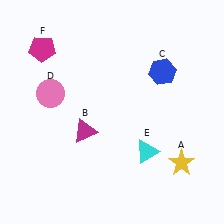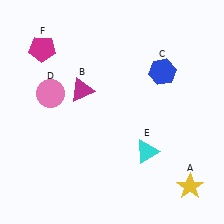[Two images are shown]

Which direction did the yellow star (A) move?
The yellow star (A) moved down.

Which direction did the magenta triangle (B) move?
The magenta triangle (B) moved up.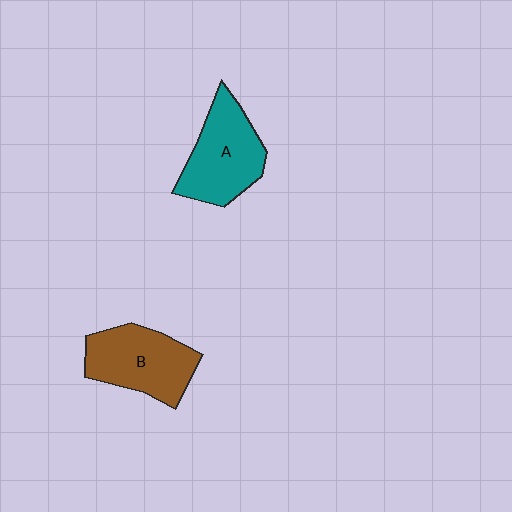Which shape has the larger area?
Shape A (teal).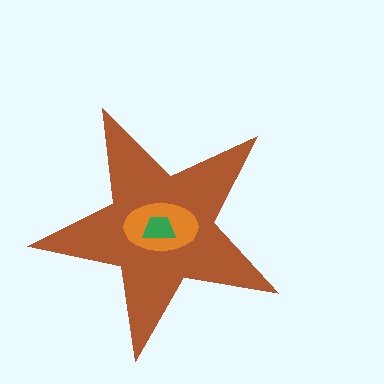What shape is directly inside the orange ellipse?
The green trapezoid.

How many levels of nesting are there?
3.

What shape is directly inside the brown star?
The orange ellipse.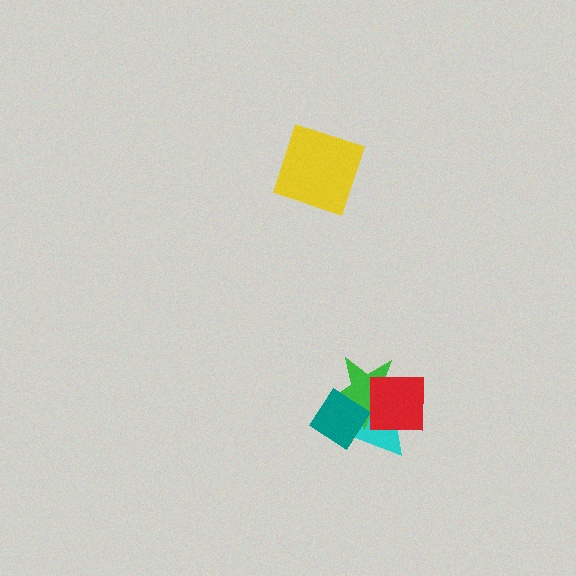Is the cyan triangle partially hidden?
Yes, it is partially covered by another shape.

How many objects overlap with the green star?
3 objects overlap with the green star.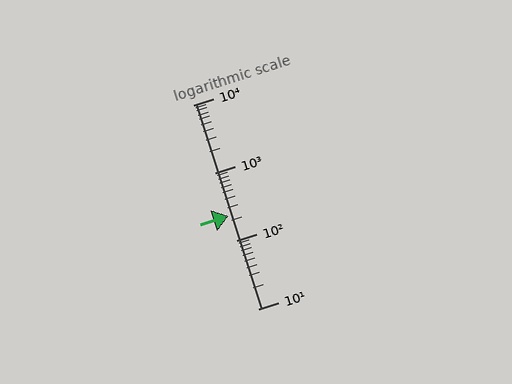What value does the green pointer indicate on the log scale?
The pointer indicates approximately 230.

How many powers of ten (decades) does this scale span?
The scale spans 3 decades, from 10 to 10000.